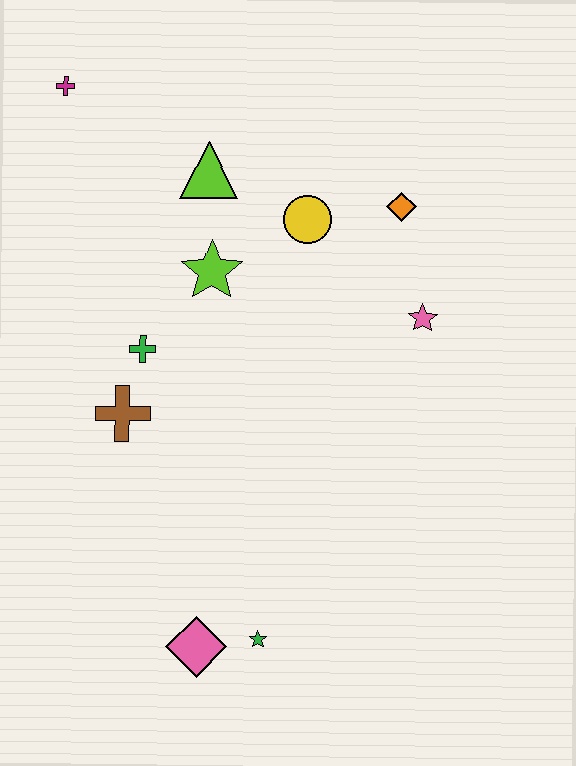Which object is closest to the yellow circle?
The orange diamond is closest to the yellow circle.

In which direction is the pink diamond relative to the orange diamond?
The pink diamond is below the orange diamond.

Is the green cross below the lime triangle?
Yes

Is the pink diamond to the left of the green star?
Yes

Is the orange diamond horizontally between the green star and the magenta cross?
No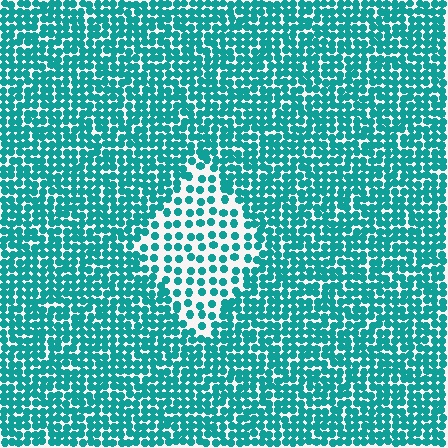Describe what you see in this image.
The image contains small teal elements arranged at two different densities. A diamond-shaped region is visible where the elements are less densely packed than the surrounding area.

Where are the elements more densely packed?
The elements are more densely packed outside the diamond boundary.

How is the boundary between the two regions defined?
The boundary is defined by a change in element density (approximately 2.2x ratio). All elements are the same color, size, and shape.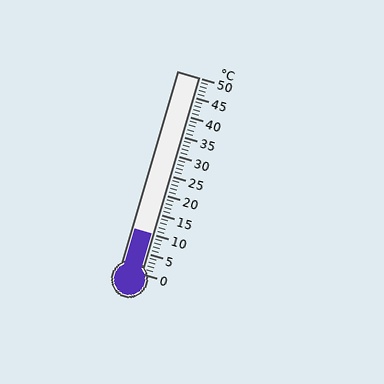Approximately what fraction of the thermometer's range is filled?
The thermometer is filled to approximately 20% of its range.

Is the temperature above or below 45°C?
The temperature is below 45°C.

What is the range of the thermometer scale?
The thermometer scale ranges from 0°C to 50°C.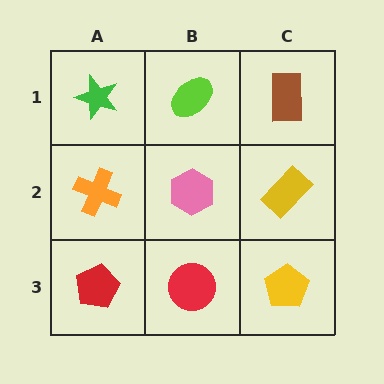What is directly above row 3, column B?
A pink hexagon.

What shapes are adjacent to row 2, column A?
A green star (row 1, column A), a red pentagon (row 3, column A), a pink hexagon (row 2, column B).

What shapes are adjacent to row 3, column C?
A yellow rectangle (row 2, column C), a red circle (row 3, column B).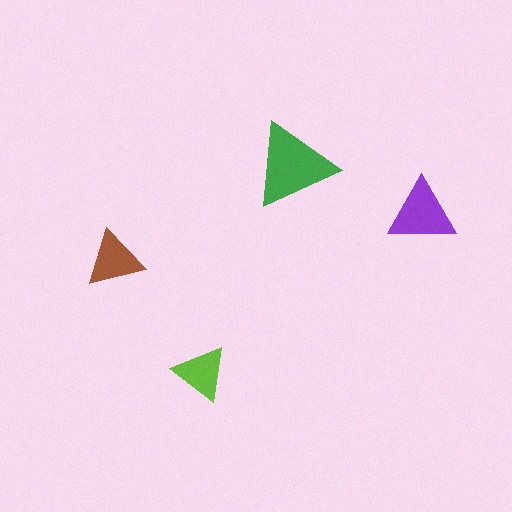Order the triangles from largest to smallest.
the green one, the purple one, the brown one, the lime one.